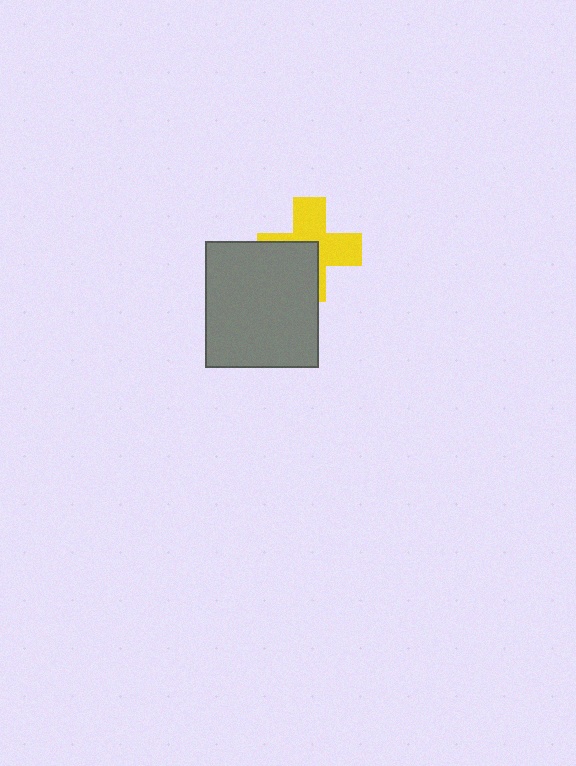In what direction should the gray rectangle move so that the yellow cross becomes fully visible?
The gray rectangle should move toward the lower-left. That is the shortest direction to clear the overlap and leave the yellow cross fully visible.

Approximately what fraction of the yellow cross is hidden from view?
Roughly 43% of the yellow cross is hidden behind the gray rectangle.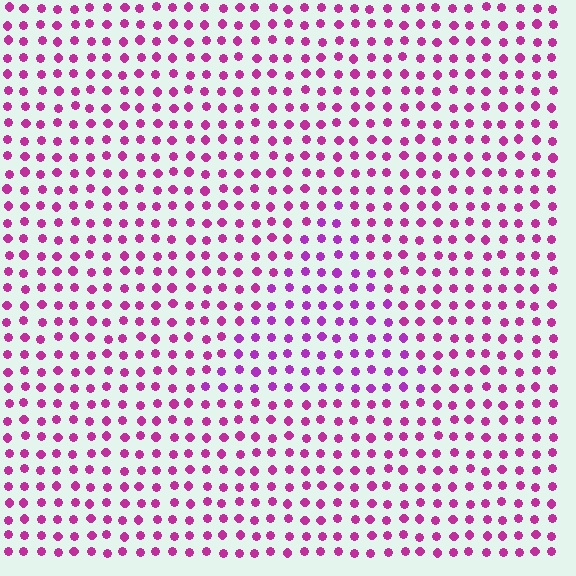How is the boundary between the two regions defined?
The boundary is defined purely by a slight shift in hue (about 22 degrees). Spacing, size, and orientation are identical on both sides.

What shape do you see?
I see a triangle.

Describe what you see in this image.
The image is filled with small magenta elements in a uniform arrangement. A triangle-shaped region is visible where the elements are tinted to a slightly different hue, forming a subtle color boundary.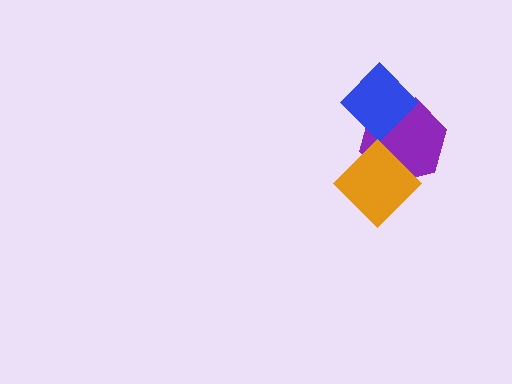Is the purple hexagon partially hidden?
Yes, it is partially covered by another shape.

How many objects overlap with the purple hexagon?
2 objects overlap with the purple hexagon.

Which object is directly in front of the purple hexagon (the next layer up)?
The blue diamond is directly in front of the purple hexagon.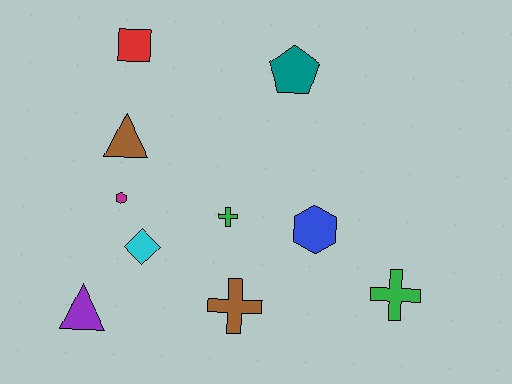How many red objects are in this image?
There is 1 red object.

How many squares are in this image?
There is 1 square.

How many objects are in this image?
There are 10 objects.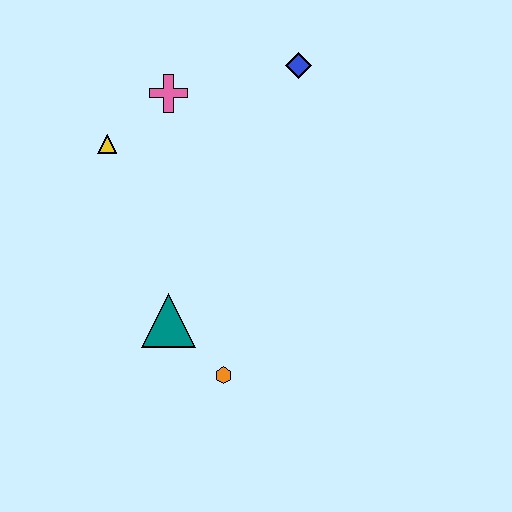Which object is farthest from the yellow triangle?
The orange hexagon is farthest from the yellow triangle.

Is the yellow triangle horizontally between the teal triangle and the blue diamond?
No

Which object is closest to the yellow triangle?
The pink cross is closest to the yellow triangle.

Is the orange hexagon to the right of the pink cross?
Yes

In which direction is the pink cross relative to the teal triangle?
The pink cross is above the teal triangle.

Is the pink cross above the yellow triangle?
Yes